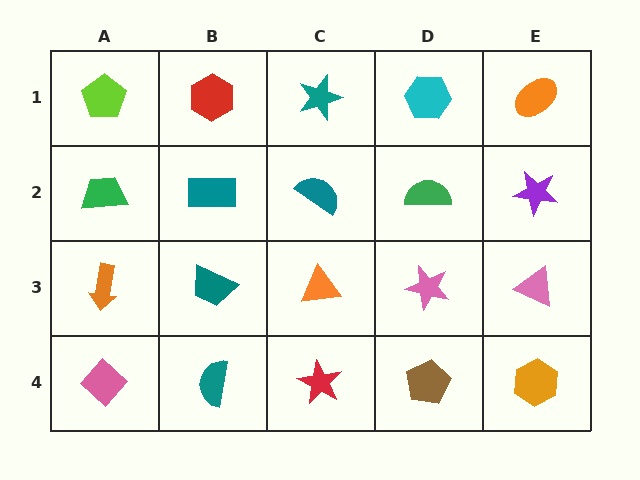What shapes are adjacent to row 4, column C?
An orange triangle (row 3, column C), a teal semicircle (row 4, column B), a brown pentagon (row 4, column D).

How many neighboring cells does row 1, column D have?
3.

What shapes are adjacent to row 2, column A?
A lime pentagon (row 1, column A), an orange arrow (row 3, column A), a teal rectangle (row 2, column B).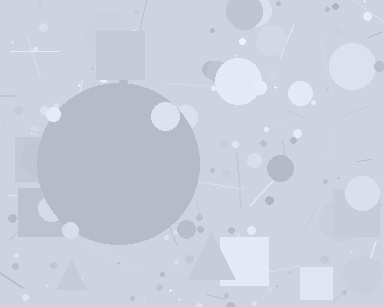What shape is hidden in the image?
A circle is hidden in the image.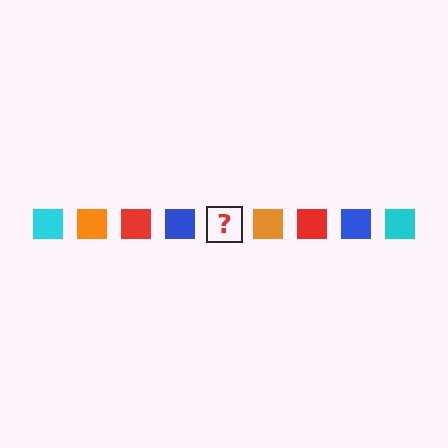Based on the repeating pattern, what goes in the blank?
The blank should be a cyan square.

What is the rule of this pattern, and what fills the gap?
The rule is that the pattern cycles through cyan, orange, red, blue squares. The gap should be filled with a cyan square.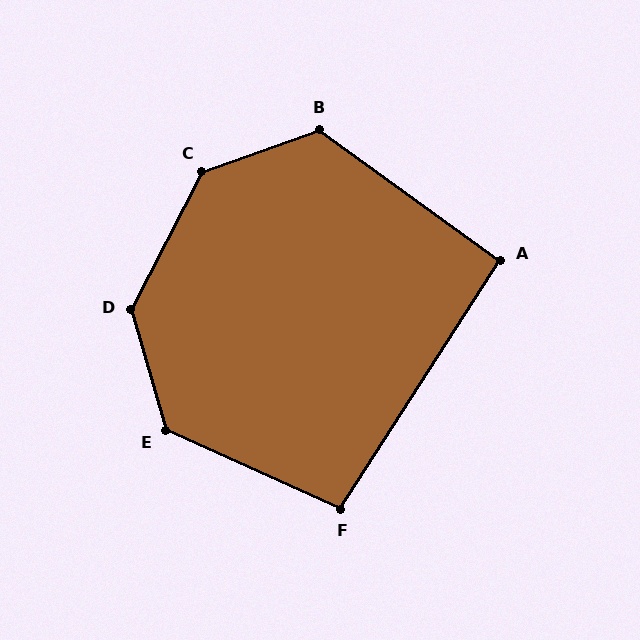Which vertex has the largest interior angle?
C, at approximately 137 degrees.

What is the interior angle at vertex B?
Approximately 125 degrees (obtuse).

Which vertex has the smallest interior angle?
A, at approximately 93 degrees.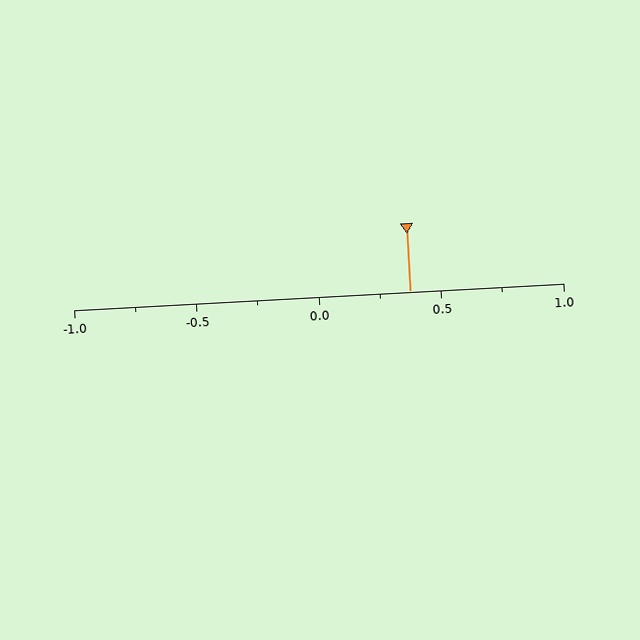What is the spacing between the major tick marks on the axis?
The major ticks are spaced 0.5 apart.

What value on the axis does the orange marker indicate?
The marker indicates approximately 0.38.